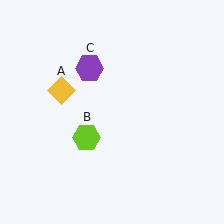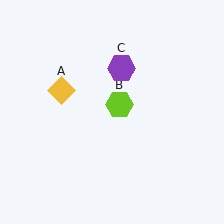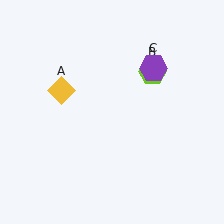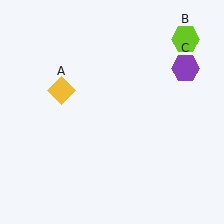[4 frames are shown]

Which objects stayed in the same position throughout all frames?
Yellow diamond (object A) remained stationary.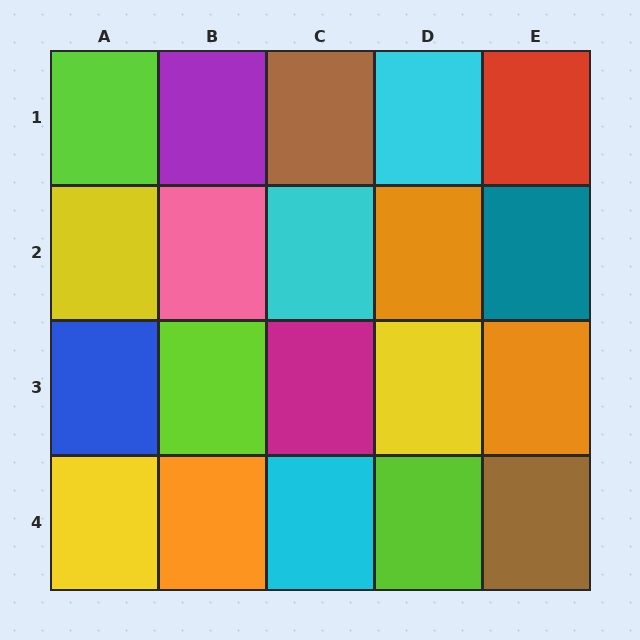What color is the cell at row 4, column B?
Orange.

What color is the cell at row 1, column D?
Cyan.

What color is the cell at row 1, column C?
Brown.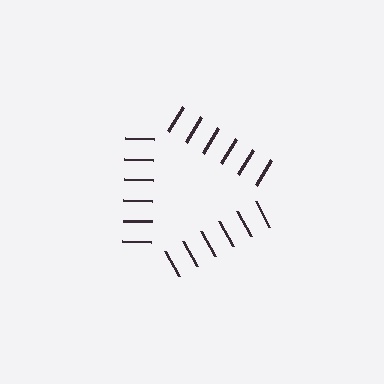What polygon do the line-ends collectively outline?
An illusory triangle — the line segments terminate on its edges but no continuous stroke is drawn.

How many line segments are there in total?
18 — 6 along each of the 3 edges.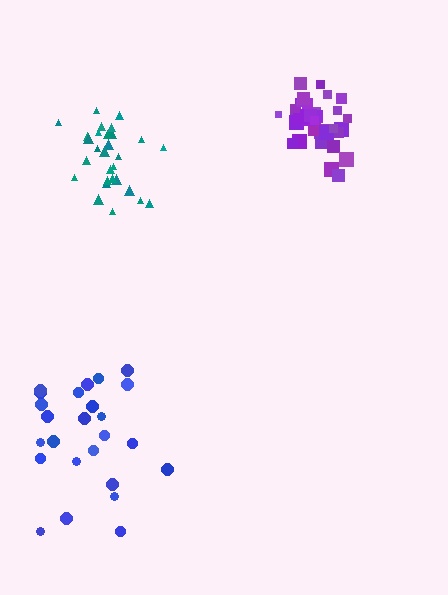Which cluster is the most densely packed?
Purple.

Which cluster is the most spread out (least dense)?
Blue.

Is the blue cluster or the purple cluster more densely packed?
Purple.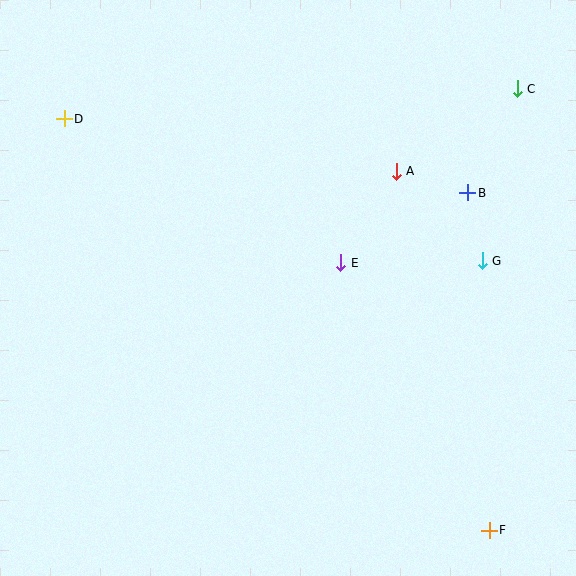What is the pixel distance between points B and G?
The distance between B and G is 69 pixels.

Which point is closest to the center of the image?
Point E at (341, 263) is closest to the center.